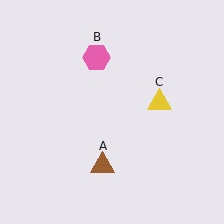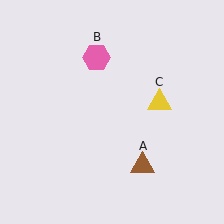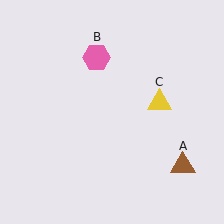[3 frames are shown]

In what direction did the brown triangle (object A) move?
The brown triangle (object A) moved right.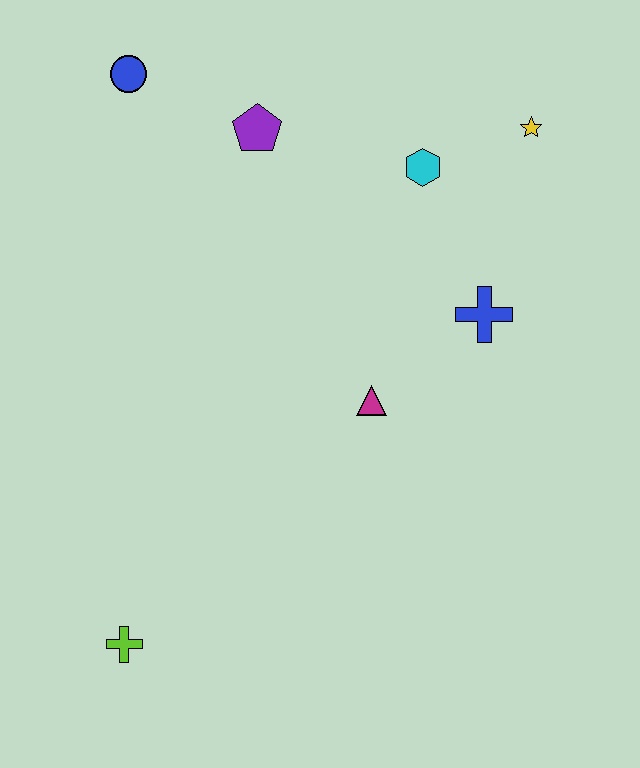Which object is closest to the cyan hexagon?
The yellow star is closest to the cyan hexagon.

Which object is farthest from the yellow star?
The lime cross is farthest from the yellow star.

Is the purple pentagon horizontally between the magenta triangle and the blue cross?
No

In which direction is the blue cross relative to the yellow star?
The blue cross is below the yellow star.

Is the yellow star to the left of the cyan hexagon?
No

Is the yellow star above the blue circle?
No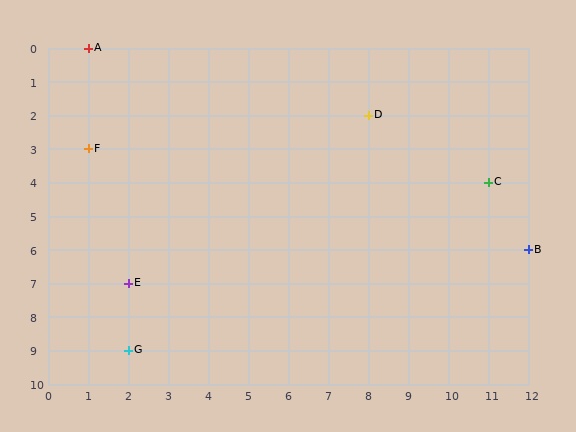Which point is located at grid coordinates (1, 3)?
Point F is at (1, 3).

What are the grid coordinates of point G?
Point G is at grid coordinates (2, 9).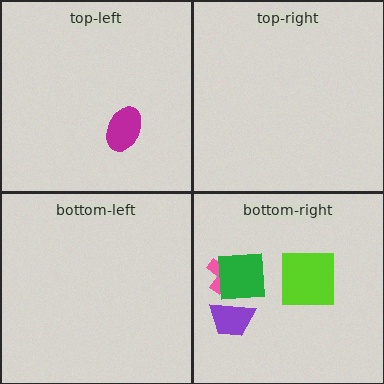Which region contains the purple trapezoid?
The bottom-right region.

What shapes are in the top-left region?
The magenta ellipse.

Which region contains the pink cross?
The bottom-right region.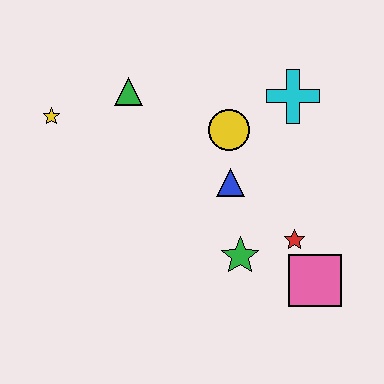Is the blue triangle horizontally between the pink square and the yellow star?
Yes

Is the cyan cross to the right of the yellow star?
Yes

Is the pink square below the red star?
Yes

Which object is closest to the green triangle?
The yellow star is closest to the green triangle.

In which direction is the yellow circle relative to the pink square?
The yellow circle is above the pink square.